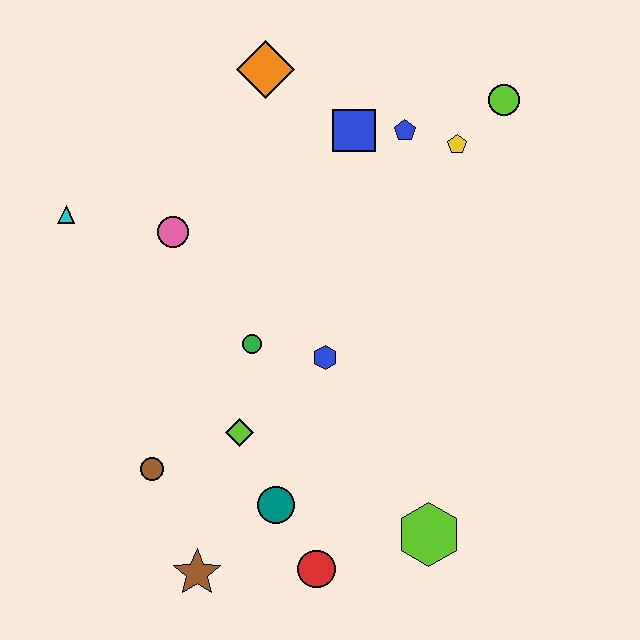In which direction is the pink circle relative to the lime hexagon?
The pink circle is above the lime hexagon.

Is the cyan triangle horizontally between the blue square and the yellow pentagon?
No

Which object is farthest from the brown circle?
The lime circle is farthest from the brown circle.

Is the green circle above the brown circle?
Yes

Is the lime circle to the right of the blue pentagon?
Yes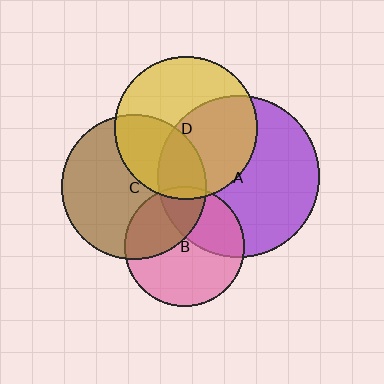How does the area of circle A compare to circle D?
Approximately 1.3 times.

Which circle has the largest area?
Circle A (purple).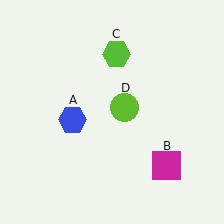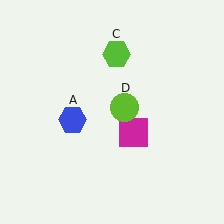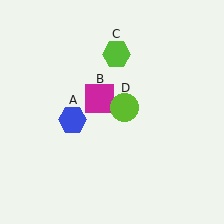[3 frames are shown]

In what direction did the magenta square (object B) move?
The magenta square (object B) moved up and to the left.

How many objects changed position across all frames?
1 object changed position: magenta square (object B).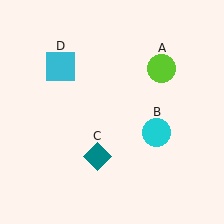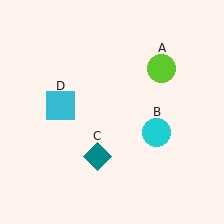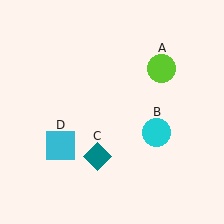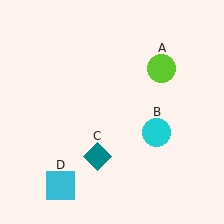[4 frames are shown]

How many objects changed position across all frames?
1 object changed position: cyan square (object D).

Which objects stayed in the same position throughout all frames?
Lime circle (object A) and cyan circle (object B) and teal diamond (object C) remained stationary.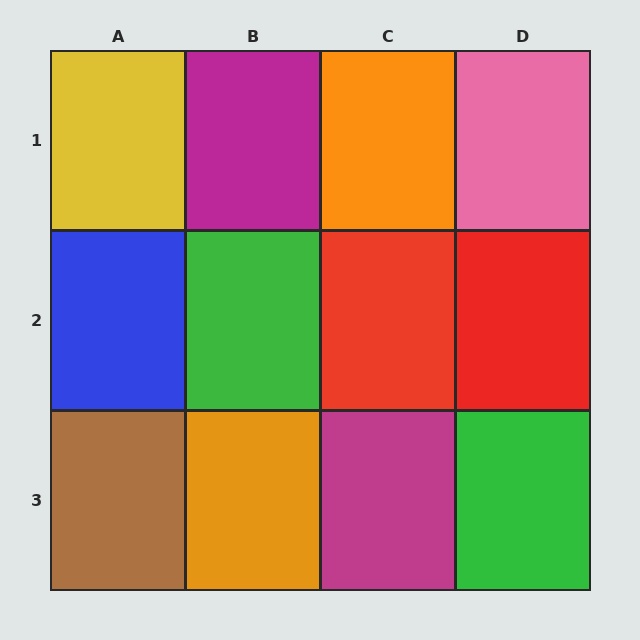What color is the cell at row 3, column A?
Brown.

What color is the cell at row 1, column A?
Yellow.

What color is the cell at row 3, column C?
Magenta.